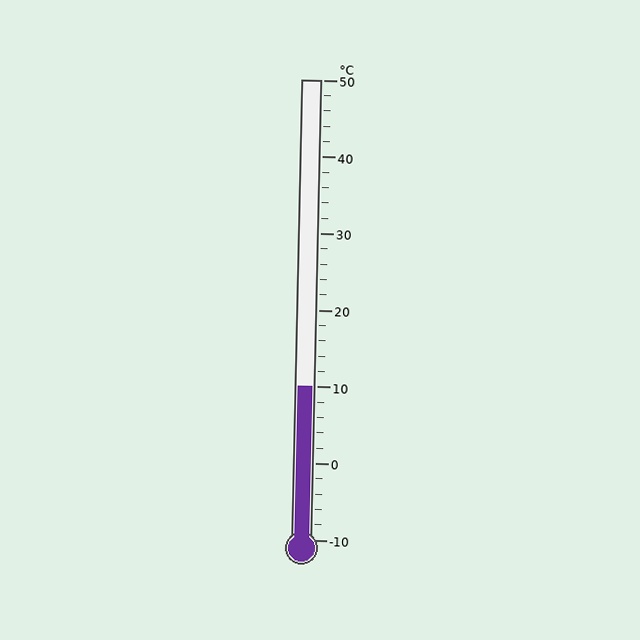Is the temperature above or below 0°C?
The temperature is above 0°C.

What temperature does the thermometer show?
The thermometer shows approximately 10°C.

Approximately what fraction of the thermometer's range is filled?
The thermometer is filled to approximately 35% of its range.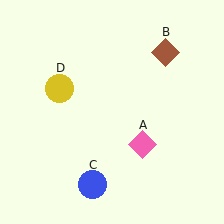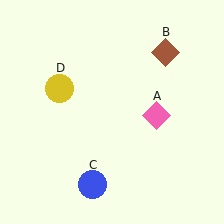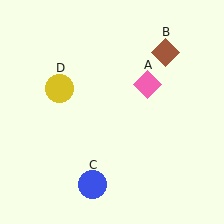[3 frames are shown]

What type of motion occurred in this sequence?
The pink diamond (object A) rotated counterclockwise around the center of the scene.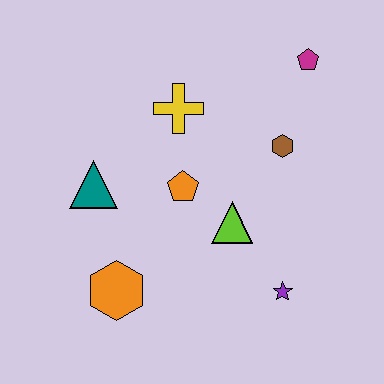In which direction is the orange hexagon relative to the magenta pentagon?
The orange hexagon is below the magenta pentagon.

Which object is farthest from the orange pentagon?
The magenta pentagon is farthest from the orange pentagon.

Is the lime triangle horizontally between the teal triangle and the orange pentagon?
No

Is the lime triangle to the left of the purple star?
Yes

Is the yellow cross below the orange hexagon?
No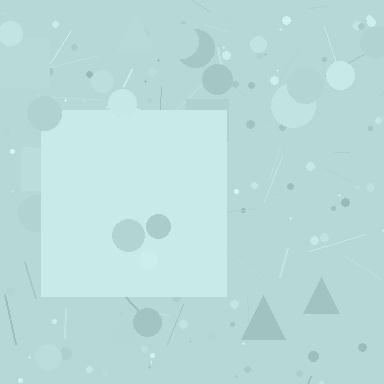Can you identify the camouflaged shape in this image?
The camouflaged shape is a square.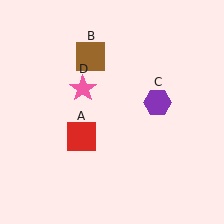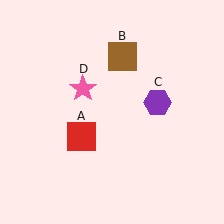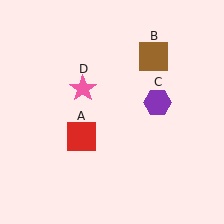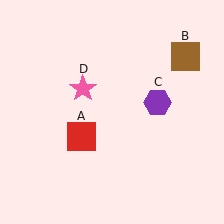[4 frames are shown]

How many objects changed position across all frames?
1 object changed position: brown square (object B).